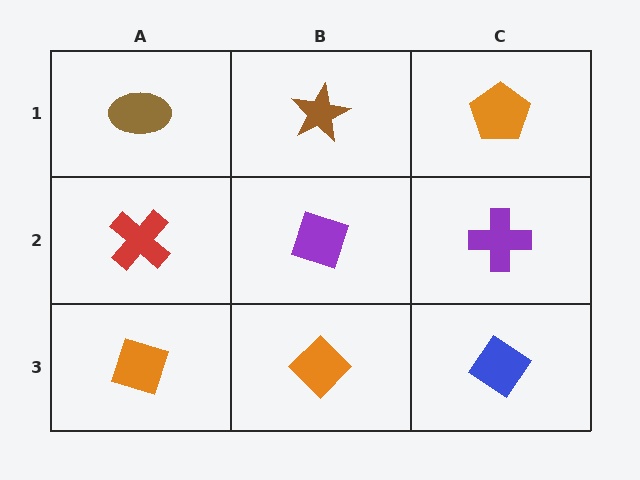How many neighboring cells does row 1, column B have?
3.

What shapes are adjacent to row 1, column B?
A purple diamond (row 2, column B), a brown ellipse (row 1, column A), an orange pentagon (row 1, column C).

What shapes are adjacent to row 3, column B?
A purple diamond (row 2, column B), an orange diamond (row 3, column A), a blue diamond (row 3, column C).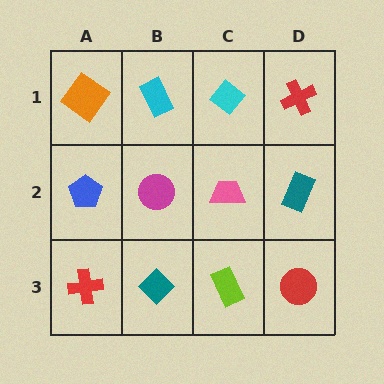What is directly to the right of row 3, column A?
A teal diamond.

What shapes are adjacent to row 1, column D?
A teal rectangle (row 2, column D), a cyan diamond (row 1, column C).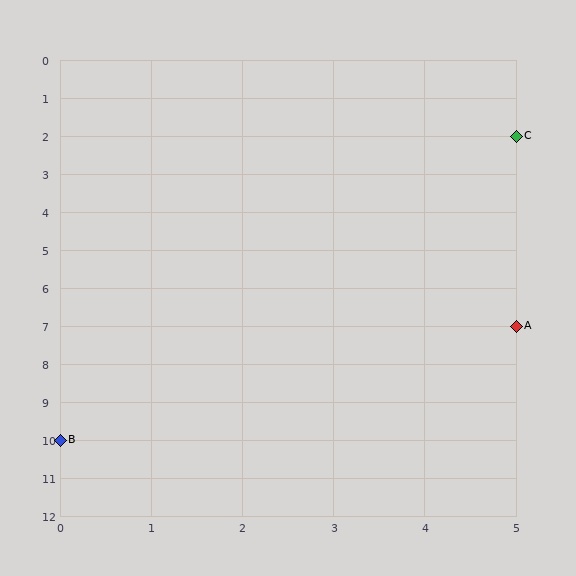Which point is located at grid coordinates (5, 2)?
Point C is at (5, 2).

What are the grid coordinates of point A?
Point A is at grid coordinates (5, 7).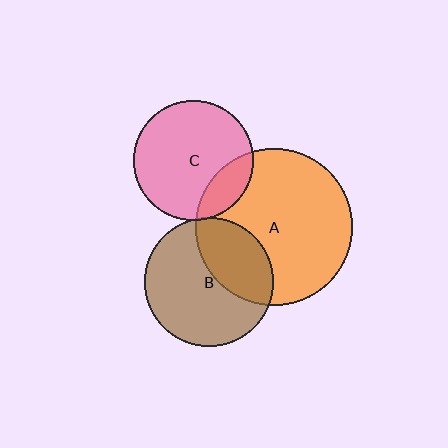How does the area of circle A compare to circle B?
Approximately 1.5 times.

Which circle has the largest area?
Circle A (orange).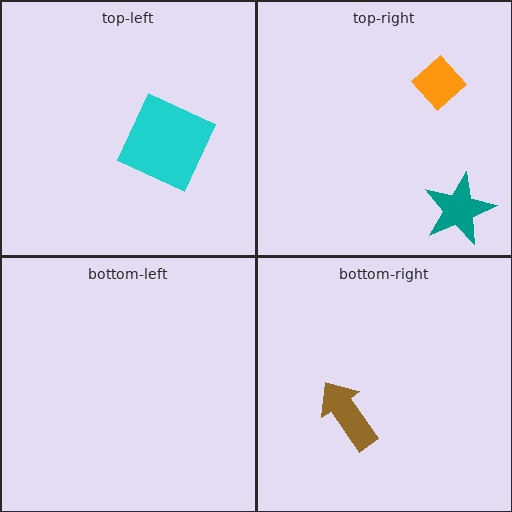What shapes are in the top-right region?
The orange diamond, the teal star.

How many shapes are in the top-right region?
2.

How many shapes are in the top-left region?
1.